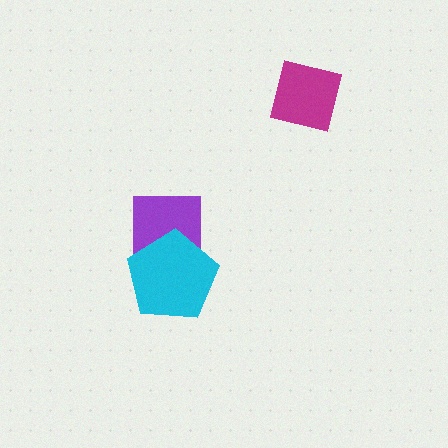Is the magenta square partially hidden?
No, no other shape covers it.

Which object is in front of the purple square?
The cyan pentagon is in front of the purple square.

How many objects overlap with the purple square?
1 object overlaps with the purple square.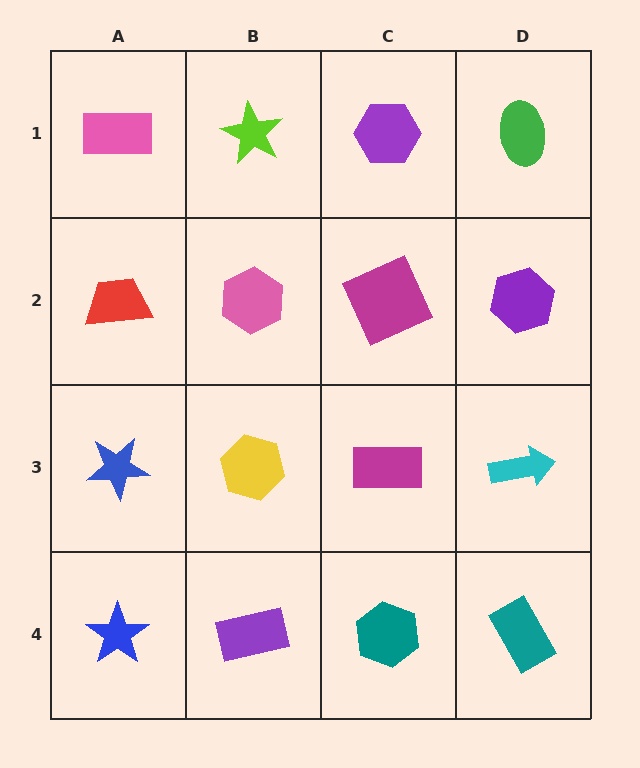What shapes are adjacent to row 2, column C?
A purple hexagon (row 1, column C), a magenta rectangle (row 3, column C), a pink hexagon (row 2, column B), a purple hexagon (row 2, column D).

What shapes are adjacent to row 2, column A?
A pink rectangle (row 1, column A), a blue star (row 3, column A), a pink hexagon (row 2, column B).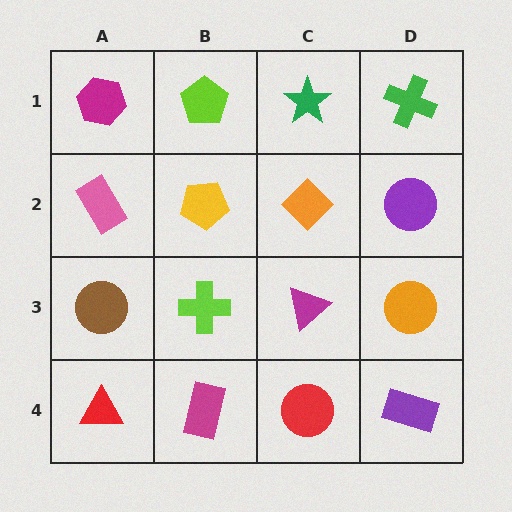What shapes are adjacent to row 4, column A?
A brown circle (row 3, column A), a magenta rectangle (row 4, column B).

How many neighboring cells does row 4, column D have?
2.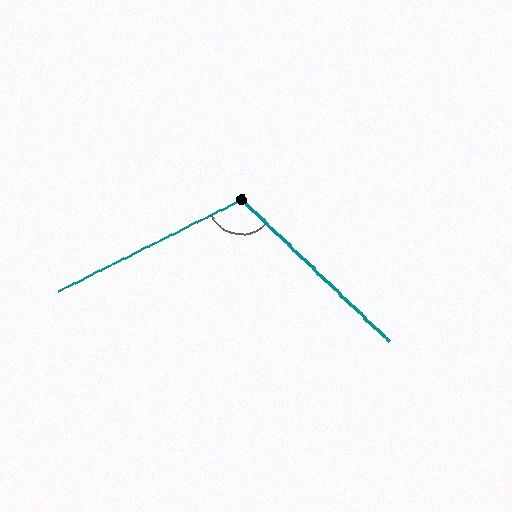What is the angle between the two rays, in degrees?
Approximately 110 degrees.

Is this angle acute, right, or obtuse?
It is obtuse.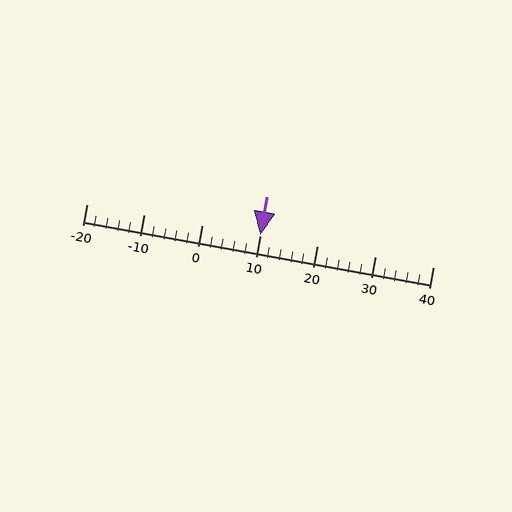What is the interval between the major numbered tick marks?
The major tick marks are spaced 10 units apart.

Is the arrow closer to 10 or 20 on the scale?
The arrow is closer to 10.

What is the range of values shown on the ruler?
The ruler shows values from -20 to 40.